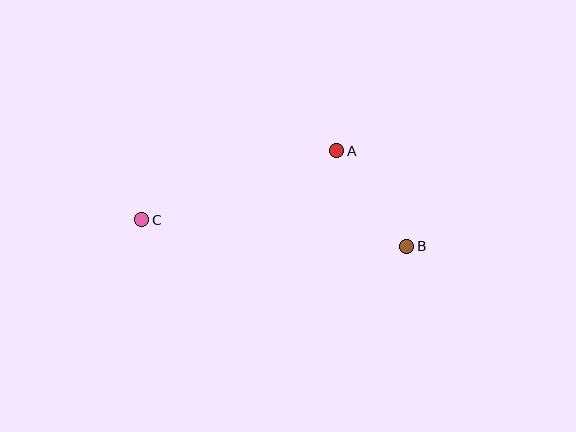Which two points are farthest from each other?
Points B and C are farthest from each other.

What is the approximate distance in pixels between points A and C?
The distance between A and C is approximately 206 pixels.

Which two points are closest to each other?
Points A and B are closest to each other.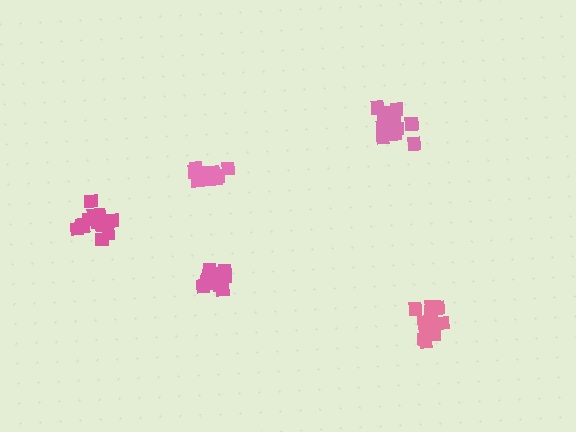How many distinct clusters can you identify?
There are 5 distinct clusters.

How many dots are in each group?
Group 1: 13 dots, Group 2: 12 dots, Group 3: 14 dots, Group 4: 11 dots, Group 5: 17 dots (67 total).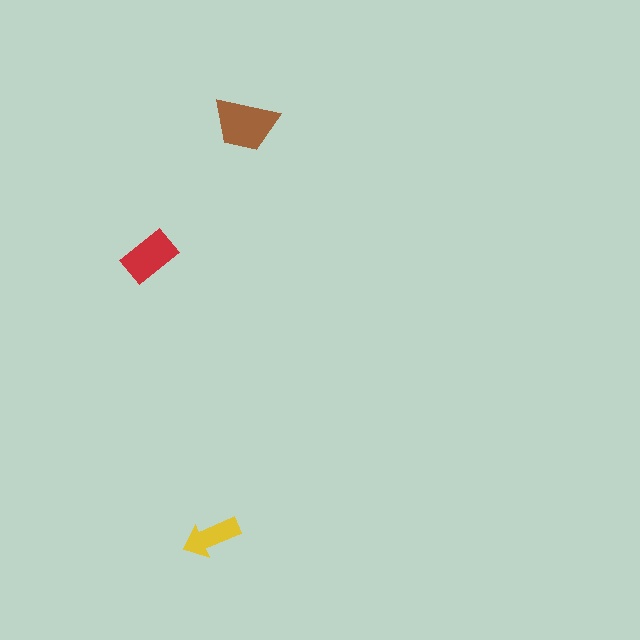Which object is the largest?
The brown trapezoid.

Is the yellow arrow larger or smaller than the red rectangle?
Smaller.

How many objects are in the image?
There are 3 objects in the image.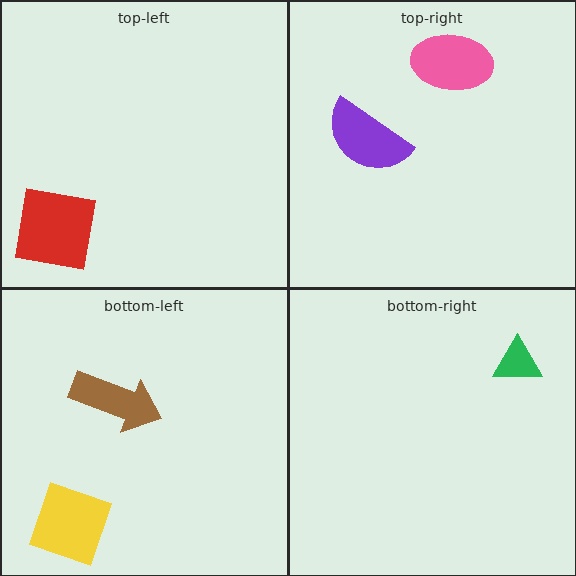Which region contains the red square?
The top-left region.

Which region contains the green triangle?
The bottom-right region.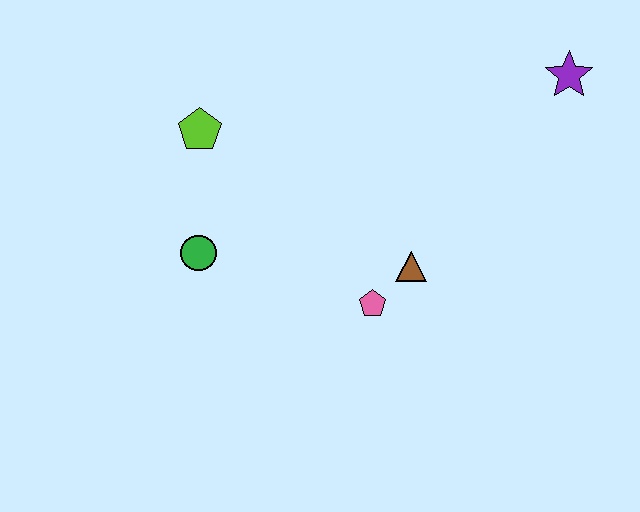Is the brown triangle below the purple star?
Yes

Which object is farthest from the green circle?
The purple star is farthest from the green circle.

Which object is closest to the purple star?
The brown triangle is closest to the purple star.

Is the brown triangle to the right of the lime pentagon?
Yes